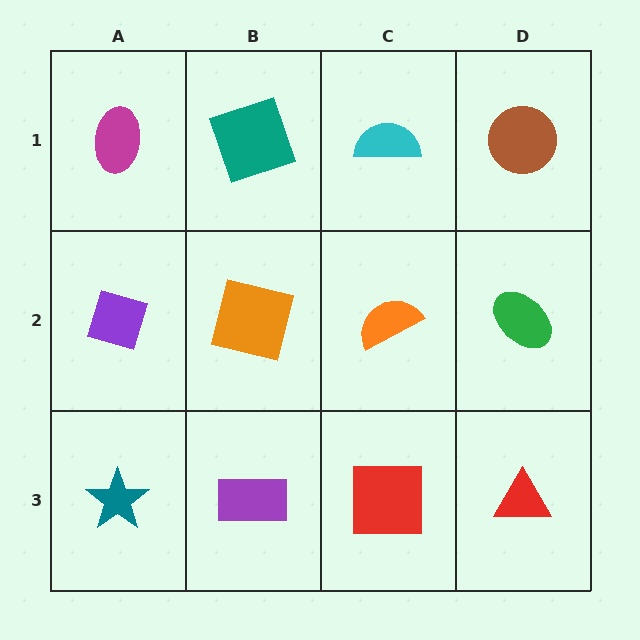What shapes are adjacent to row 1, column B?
An orange square (row 2, column B), a magenta ellipse (row 1, column A), a cyan semicircle (row 1, column C).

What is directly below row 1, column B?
An orange square.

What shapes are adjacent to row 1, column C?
An orange semicircle (row 2, column C), a teal square (row 1, column B), a brown circle (row 1, column D).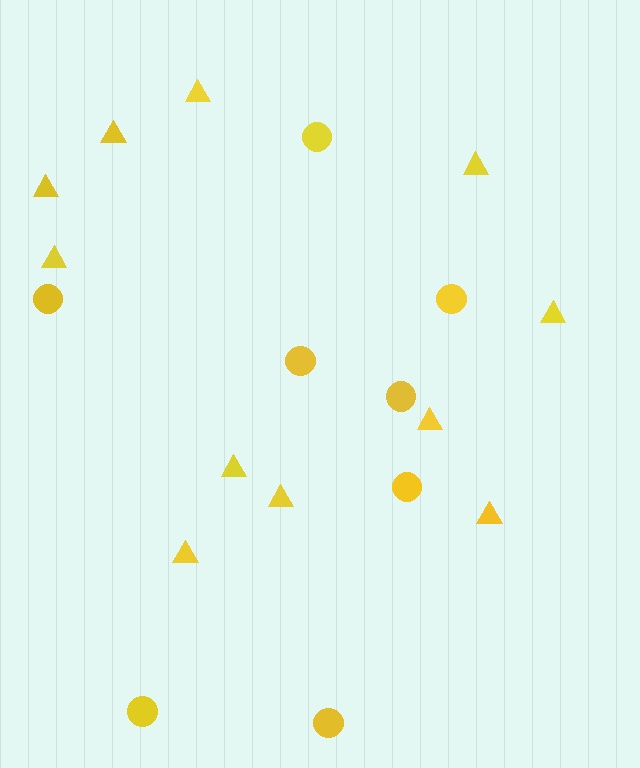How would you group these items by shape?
There are 2 groups: one group of triangles (11) and one group of circles (8).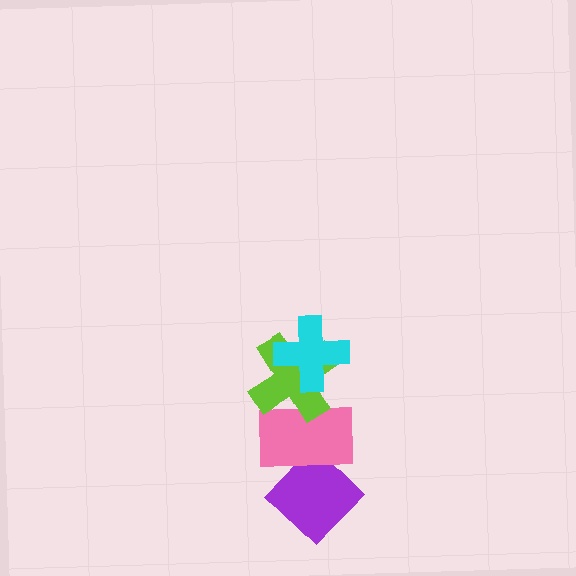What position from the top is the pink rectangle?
The pink rectangle is 3rd from the top.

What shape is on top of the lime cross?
The cyan cross is on top of the lime cross.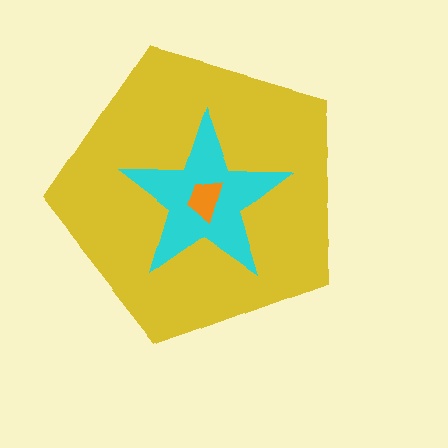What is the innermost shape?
The orange trapezoid.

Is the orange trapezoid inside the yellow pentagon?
Yes.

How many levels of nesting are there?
3.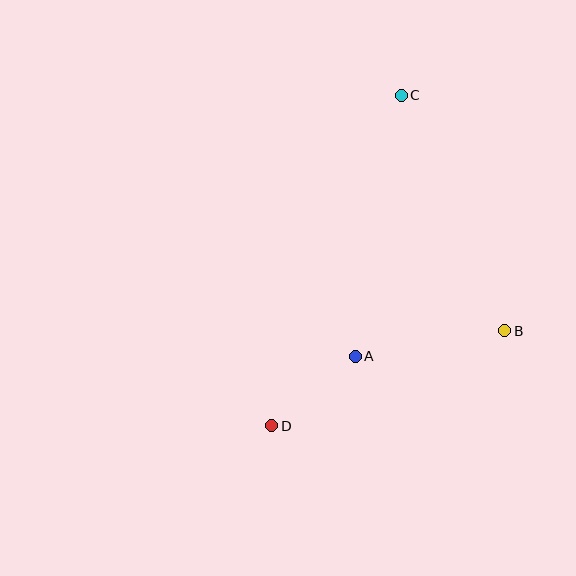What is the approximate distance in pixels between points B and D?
The distance between B and D is approximately 252 pixels.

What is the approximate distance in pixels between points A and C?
The distance between A and C is approximately 265 pixels.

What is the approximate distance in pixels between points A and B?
The distance between A and B is approximately 152 pixels.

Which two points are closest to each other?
Points A and D are closest to each other.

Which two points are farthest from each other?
Points C and D are farthest from each other.